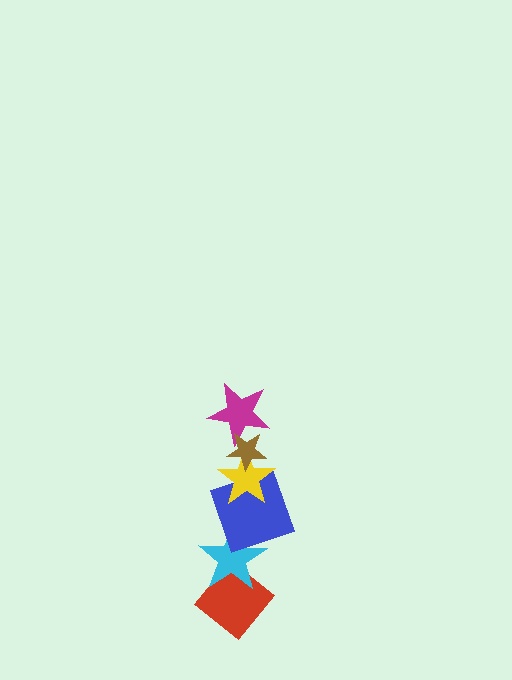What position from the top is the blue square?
The blue square is 4th from the top.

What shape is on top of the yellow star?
The magenta star is on top of the yellow star.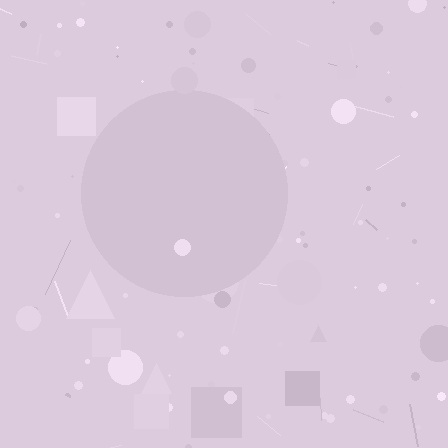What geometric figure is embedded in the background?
A circle is embedded in the background.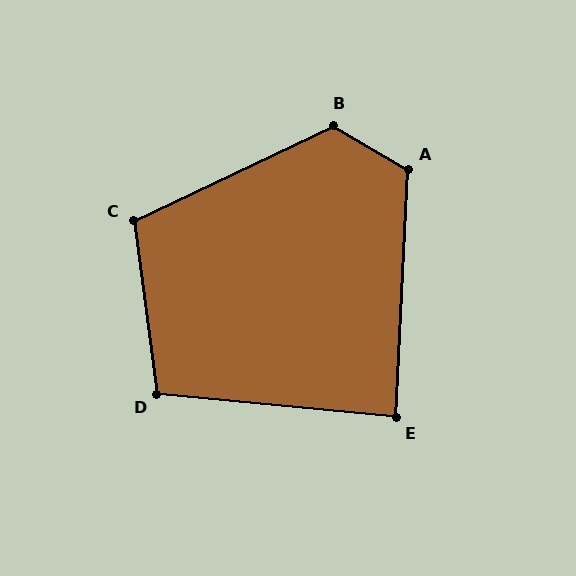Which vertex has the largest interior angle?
B, at approximately 124 degrees.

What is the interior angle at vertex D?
Approximately 103 degrees (obtuse).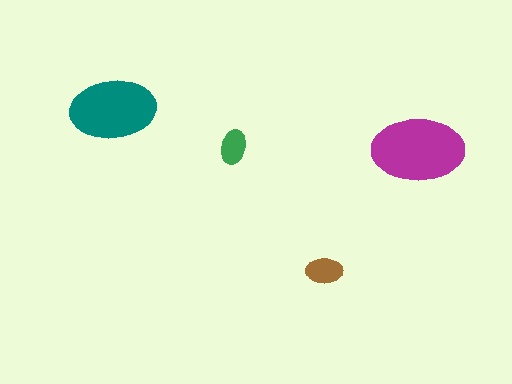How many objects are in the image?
There are 4 objects in the image.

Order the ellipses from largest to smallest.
the magenta one, the teal one, the brown one, the green one.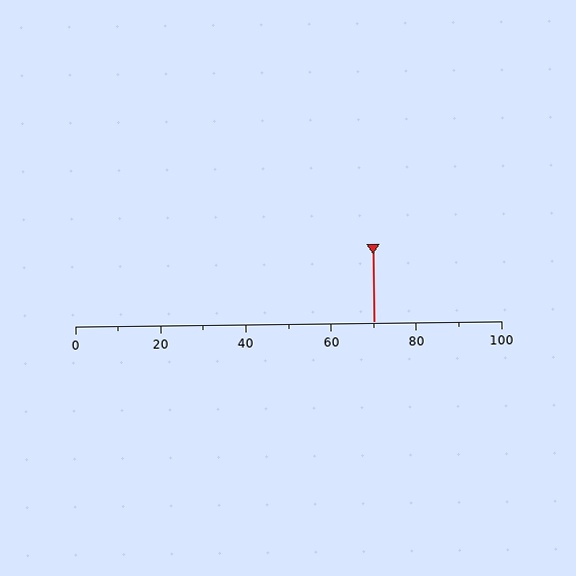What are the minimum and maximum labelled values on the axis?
The axis runs from 0 to 100.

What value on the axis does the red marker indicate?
The marker indicates approximately 70.